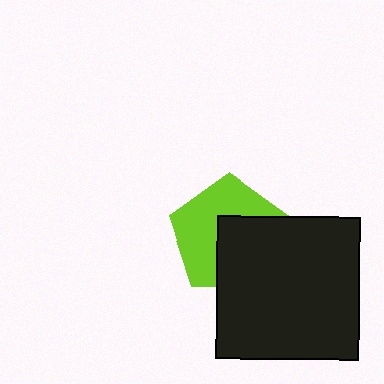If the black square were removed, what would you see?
You would see the complete lime pentagon.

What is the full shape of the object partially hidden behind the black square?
The partially hidden object is a lime pentagon.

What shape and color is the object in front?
The object in front is a black square.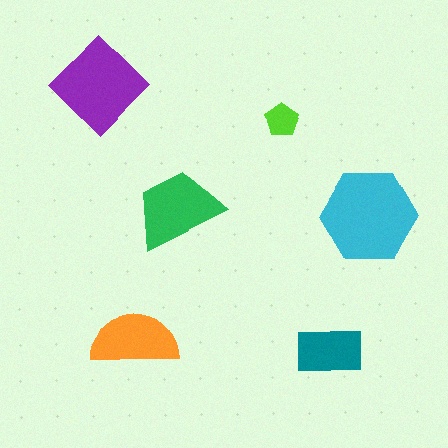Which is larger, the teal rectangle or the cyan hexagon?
The cyan hexagon.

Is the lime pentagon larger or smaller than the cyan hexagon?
Smaller.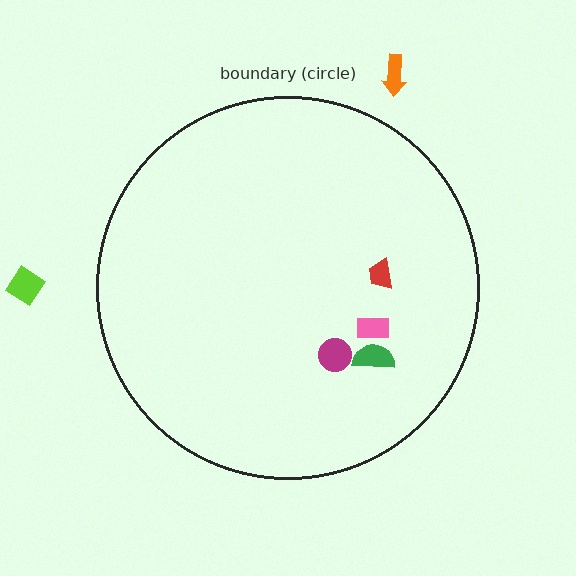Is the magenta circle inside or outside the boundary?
Inside.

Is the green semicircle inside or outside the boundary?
Inside.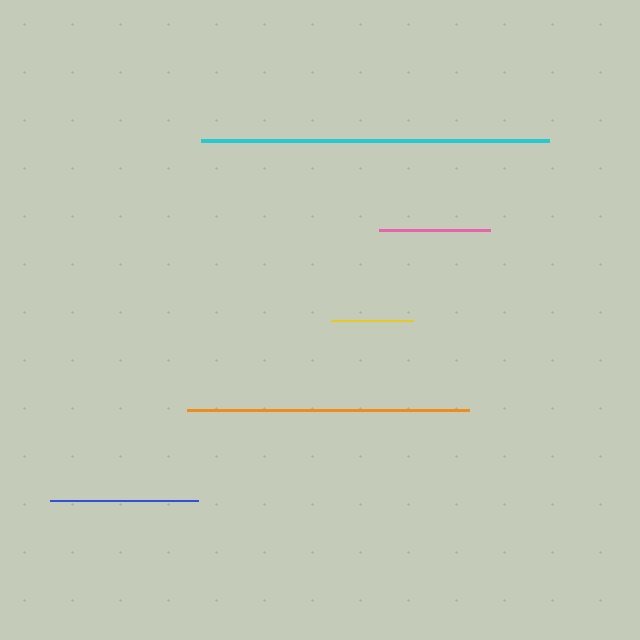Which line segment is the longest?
The cyan line is the longest at approximately 348 pixels.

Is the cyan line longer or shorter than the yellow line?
The cyan line is longer than the yellow line.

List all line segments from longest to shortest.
From longest to shortest: cyan, orange, blue, pink, yellow.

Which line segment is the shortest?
The yellow line is the shortest at approximately 82 pixels.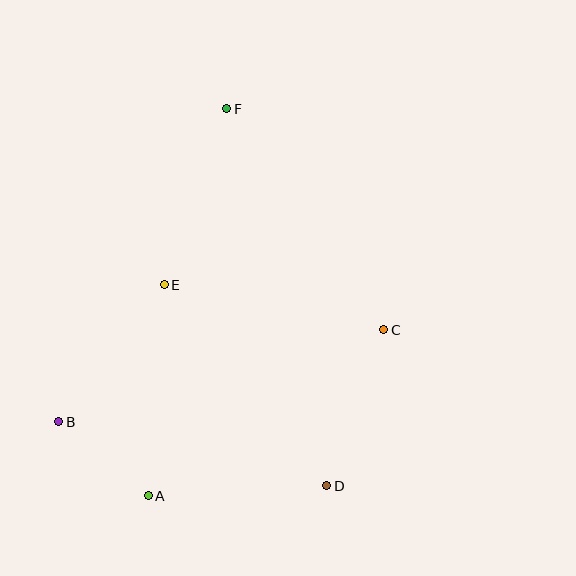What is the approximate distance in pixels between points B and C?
The distance between B and C is approximately 338 pixels.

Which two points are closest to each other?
Points A and B are closest to each other.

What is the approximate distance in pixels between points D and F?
The distance between D and F is approximately 390 pixels.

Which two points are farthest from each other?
Points A and F are farthest from each other.